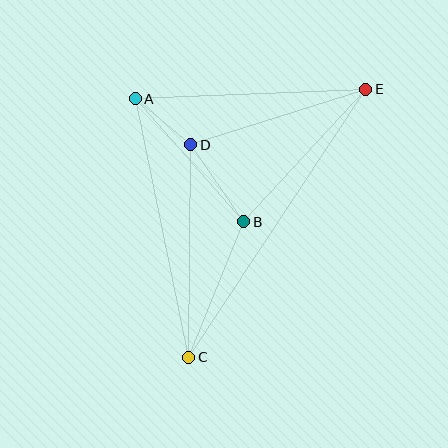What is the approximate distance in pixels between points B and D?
The distance between B and D is approximately 93 pixels.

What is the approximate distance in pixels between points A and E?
The distance between A and E is approximately 231 pixels.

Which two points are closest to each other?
Points A and D are closest to each other.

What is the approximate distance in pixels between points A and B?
The distance between A and B is approximately 164 pixels.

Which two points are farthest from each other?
Points C and E are farthest from each other.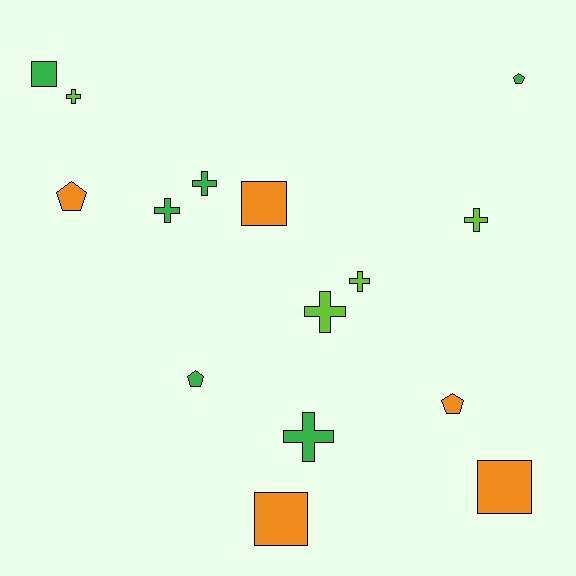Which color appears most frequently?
Green, with 6 objects.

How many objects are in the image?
There are 15 objects.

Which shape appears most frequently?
Cross, with 7 objects.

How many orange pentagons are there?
There are 2 orange pentagons.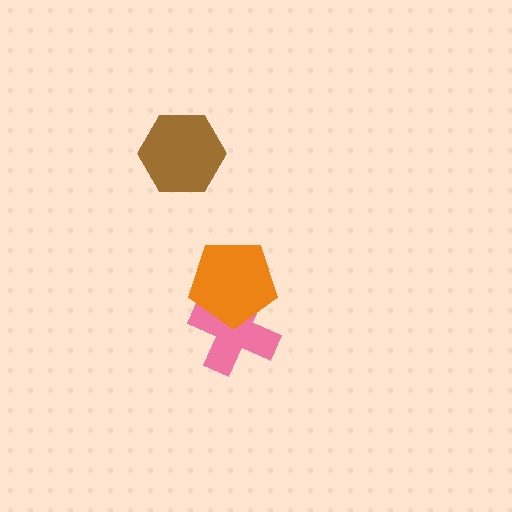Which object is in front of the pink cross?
The orange pentagon is in front of the pink cross.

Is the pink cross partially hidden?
Yes, it is partially covered by another shape.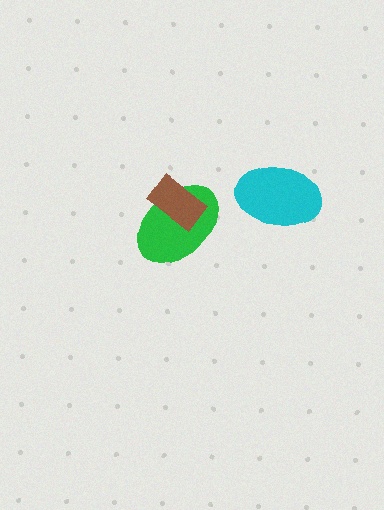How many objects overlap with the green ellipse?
1 object overlaps with the green ellipse.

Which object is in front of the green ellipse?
The brown rectangle is in front of the green ellipse.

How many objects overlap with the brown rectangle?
1 object overlaps with the brown rectangle.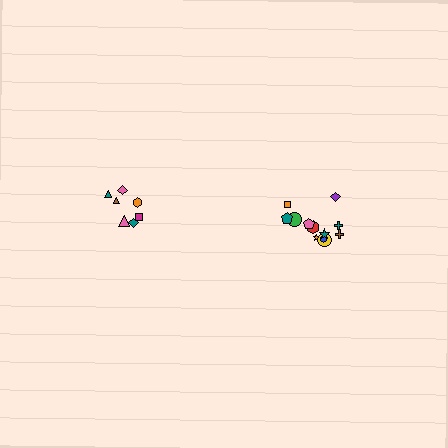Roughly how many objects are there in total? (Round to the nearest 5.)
Roughly 20 objects in total.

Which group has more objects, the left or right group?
The right group.